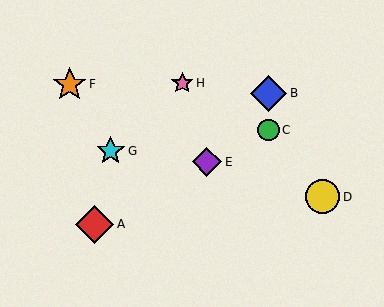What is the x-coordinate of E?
Object E is at x≈207.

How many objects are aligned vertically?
2 objects (B, C) are aligned vertically.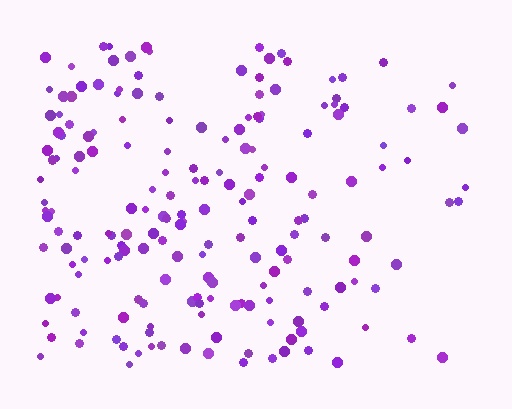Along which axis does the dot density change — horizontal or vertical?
Horizontal.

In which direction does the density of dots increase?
From right to left, with the left side densest.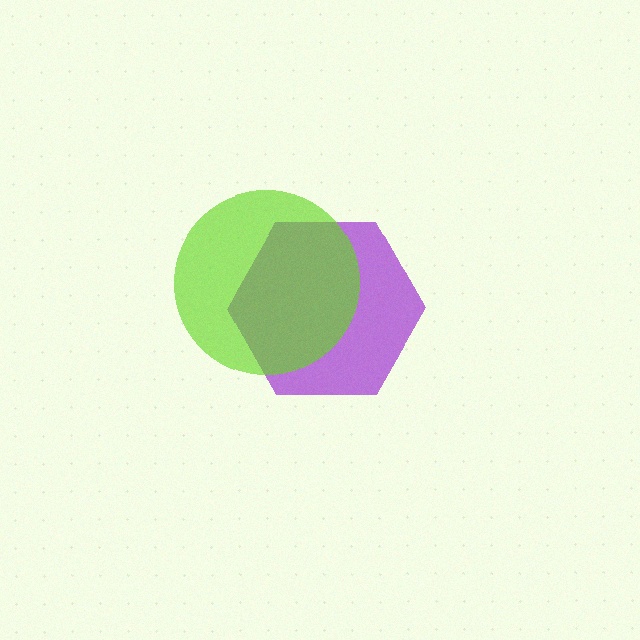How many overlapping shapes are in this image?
There are 2 overlapping shapes in the image.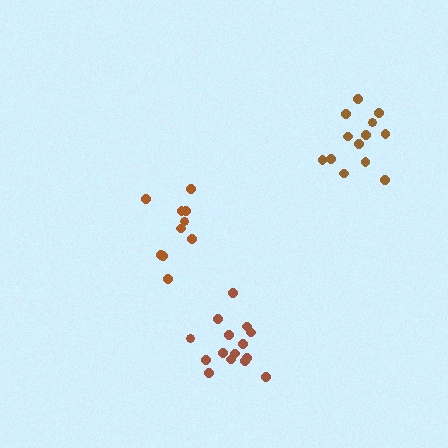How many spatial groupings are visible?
There are 3 spatial groupings.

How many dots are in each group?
Group 1: 10 dots, Group 2: 15 dots, Group 3: 13 dots (38 total).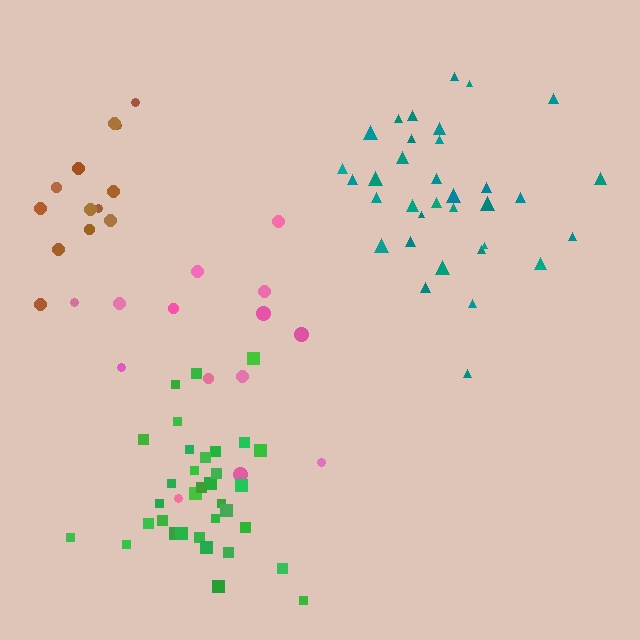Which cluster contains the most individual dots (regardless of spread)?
Green (35).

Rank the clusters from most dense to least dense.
green, teal, pink, brown.